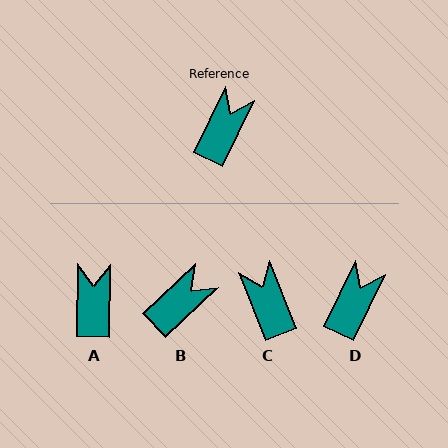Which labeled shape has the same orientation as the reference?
D.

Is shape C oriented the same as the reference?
No, it is off by about 47 degrees.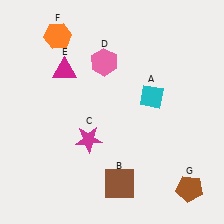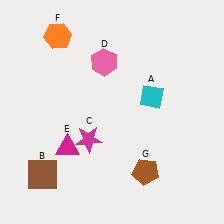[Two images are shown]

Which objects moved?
The objects that moved are: the brown square (B), the magenta triangle (E), the brown pentagon (G).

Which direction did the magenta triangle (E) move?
The magenta triangle (E) moved down.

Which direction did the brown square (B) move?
The brown square (B) moved left.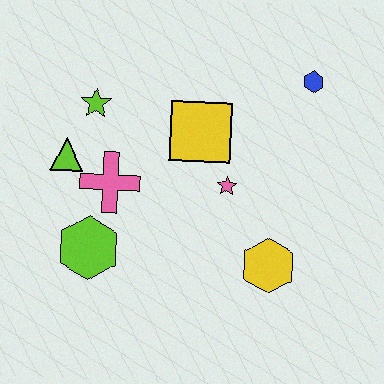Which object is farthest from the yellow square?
The lime hexagon is farthest from the yellow square.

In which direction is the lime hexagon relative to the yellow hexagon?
The lime hexagon is to the left of the yellow hexagon.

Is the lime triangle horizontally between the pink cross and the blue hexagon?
No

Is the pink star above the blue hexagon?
No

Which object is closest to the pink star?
The yellow square is closest to the pink star.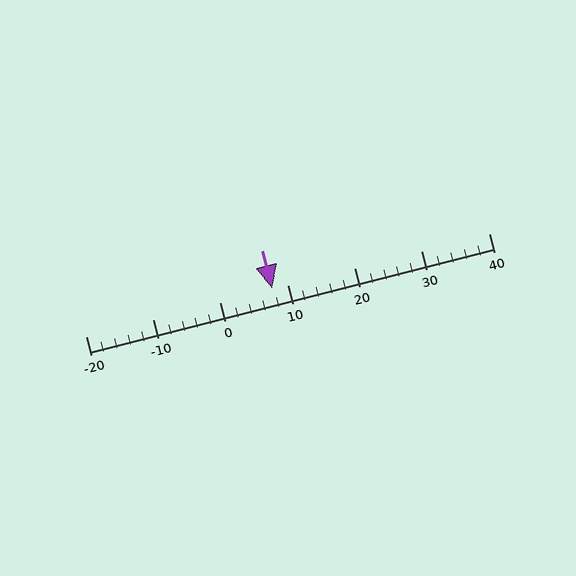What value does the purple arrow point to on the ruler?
The purple arrow points to approximately 8.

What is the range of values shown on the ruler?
The ruler shows values from -20 to 40.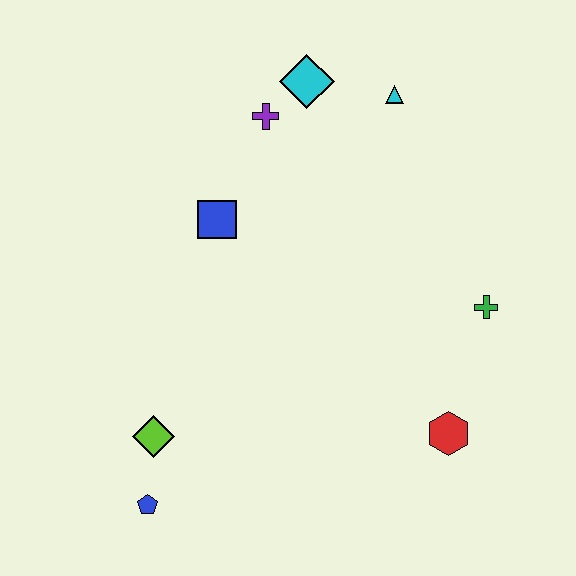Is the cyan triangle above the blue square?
Yes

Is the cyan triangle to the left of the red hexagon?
Yes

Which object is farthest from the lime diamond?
The cyan triangle is farthest from the lime diamond.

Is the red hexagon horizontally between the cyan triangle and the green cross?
Yes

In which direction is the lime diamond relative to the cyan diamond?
The lime diamond is below the cyan diamond.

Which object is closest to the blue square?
The purple cross is closest to the blue square.